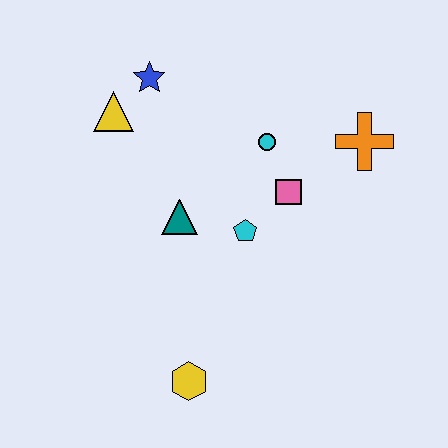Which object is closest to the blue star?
The yellow triangle is closest to the blue star.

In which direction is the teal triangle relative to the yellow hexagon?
The teal triangle is above the yellow hexagon.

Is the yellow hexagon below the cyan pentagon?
Yes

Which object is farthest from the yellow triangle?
The yellow hexagon is farthest from the yellow triangle.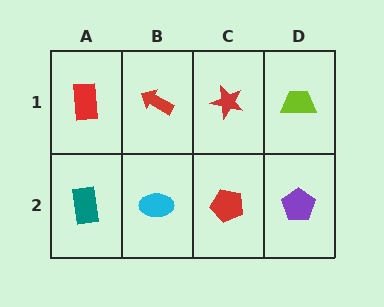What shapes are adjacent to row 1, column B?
A cyan ellipse (row 2, column B), a red rectangle (row 1, column A), a red star (row 1, column C).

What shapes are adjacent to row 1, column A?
A teal rectangle (row 2, column A), a red arrow (row 1, column B).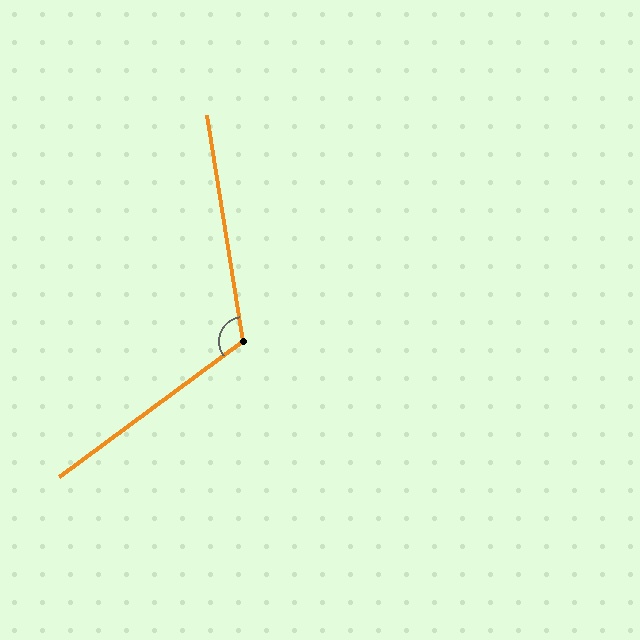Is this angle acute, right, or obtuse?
It is obtuse.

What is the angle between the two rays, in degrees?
Approximately 117 degrees.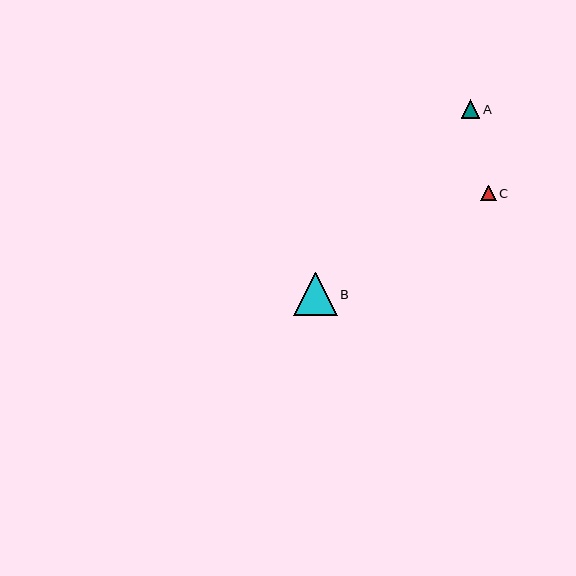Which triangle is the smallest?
Triangle C is the smallest with a size of approximately 15 pixels.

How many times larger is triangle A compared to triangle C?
Triangle A is approximately 1.2 times the size of triangle C.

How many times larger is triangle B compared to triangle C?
Triangle B is approximately 2.8 times the size of triangle C.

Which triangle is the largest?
Triangle B is the largest with a size of approximately 43 pixels.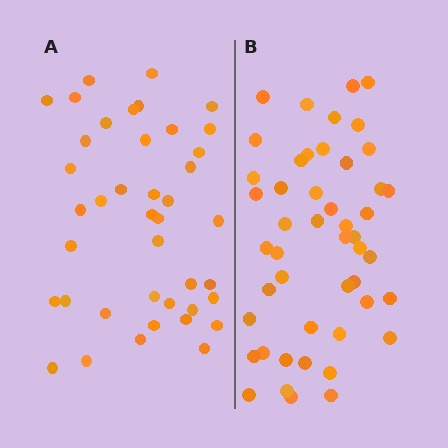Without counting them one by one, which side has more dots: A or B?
Region B (the right region) has more dots.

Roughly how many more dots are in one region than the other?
Region B has roughly 8 or so more dots than region A.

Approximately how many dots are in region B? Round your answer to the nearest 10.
About 50 dots. (The exact count is 48, which rounds to 50.)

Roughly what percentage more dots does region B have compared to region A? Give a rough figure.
About 15% more.